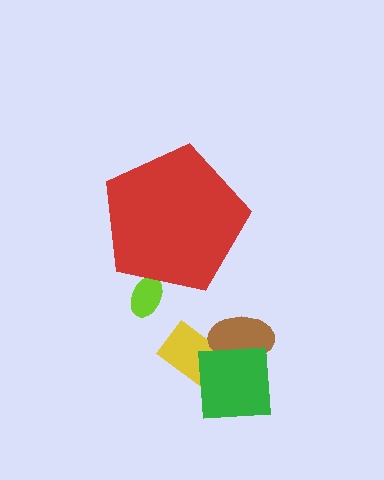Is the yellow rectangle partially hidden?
No, the yellow rectangle is fully visible.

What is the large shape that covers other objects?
A red pentagon.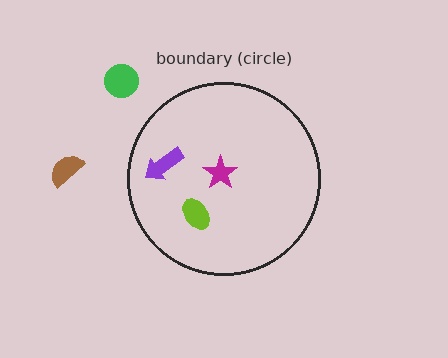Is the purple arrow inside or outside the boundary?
Inside.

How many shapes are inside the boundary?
3 inside, 2 outside.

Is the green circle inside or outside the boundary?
Outside.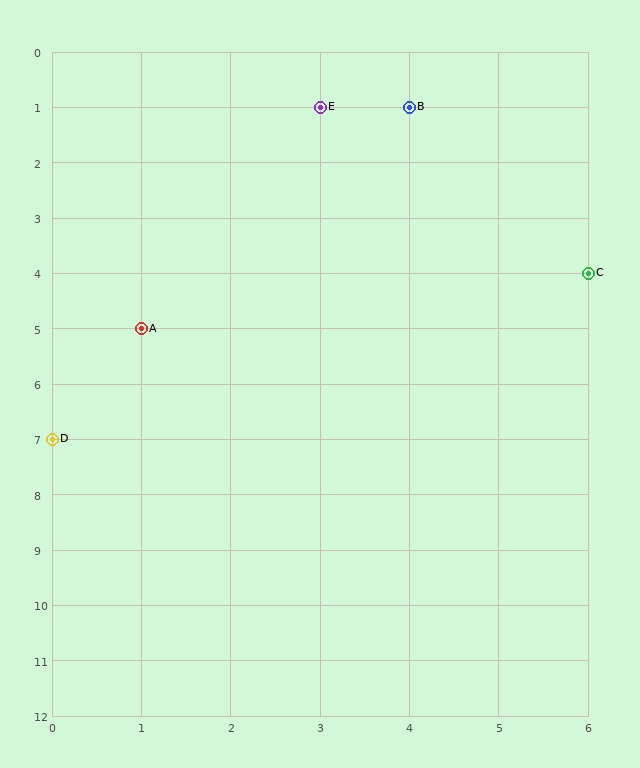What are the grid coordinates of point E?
Point E is at grid coordinates (3, 1).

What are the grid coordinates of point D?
Point D is at grid coordinates (0, 7).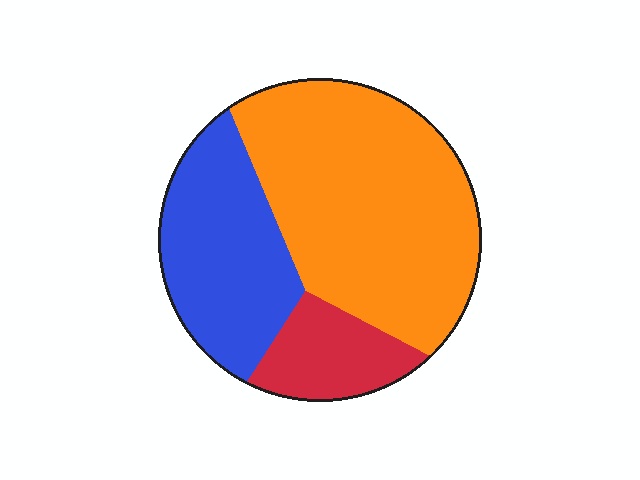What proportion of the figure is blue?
Blue takes up about one third (1/3) of the figure.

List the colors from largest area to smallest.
From largest to smallest: orange, blue, red.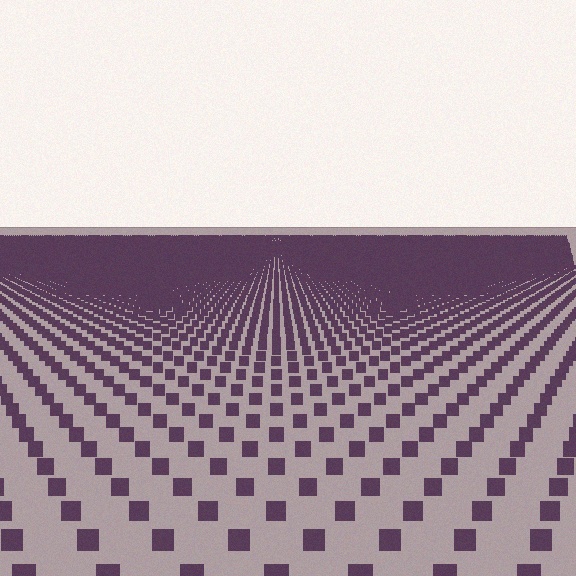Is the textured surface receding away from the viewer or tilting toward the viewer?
The surface is receding away from the viewer. Texture elements get smaller and denser toward the top.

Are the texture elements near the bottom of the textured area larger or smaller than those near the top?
Larger. Near the bottom, elements are closer to the viewer and appear at a bigger on-screen size.